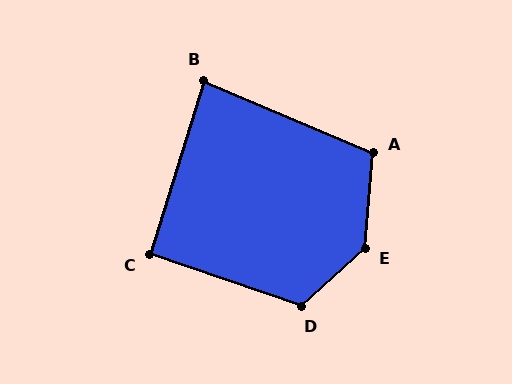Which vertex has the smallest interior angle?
B, at approximately 84 degrees.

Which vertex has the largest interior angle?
E, at approximately 137 degrees.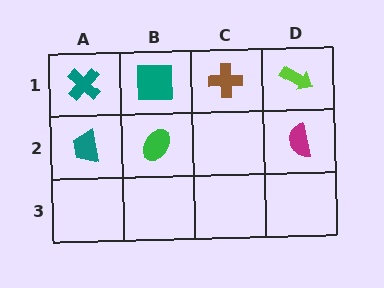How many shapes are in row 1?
4 shapes.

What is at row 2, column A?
A teal trapezoid.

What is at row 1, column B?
A teal square.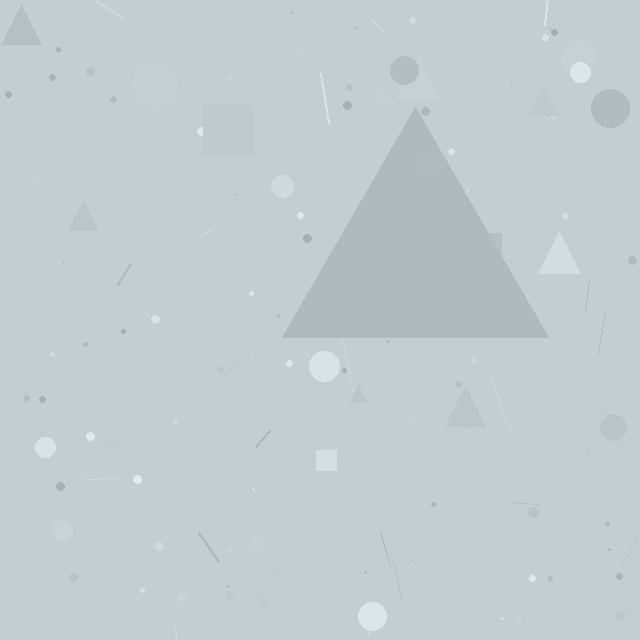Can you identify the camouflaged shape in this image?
The camouflaged shape is a triangle.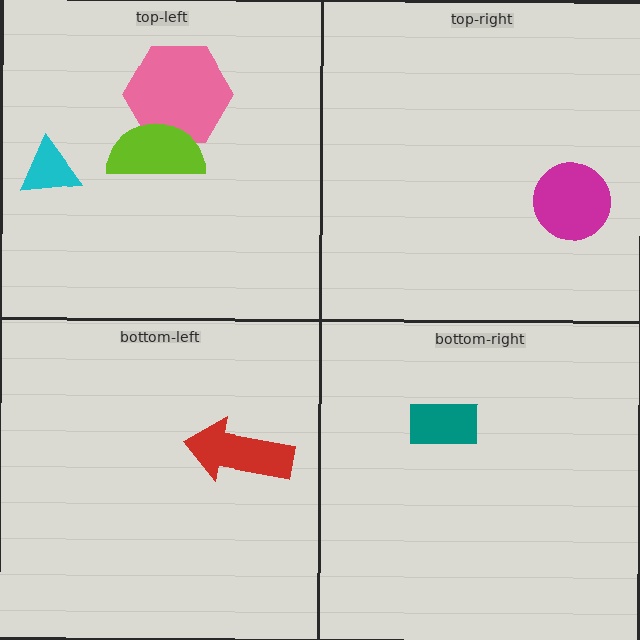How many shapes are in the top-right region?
1.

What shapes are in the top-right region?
The magenta circle.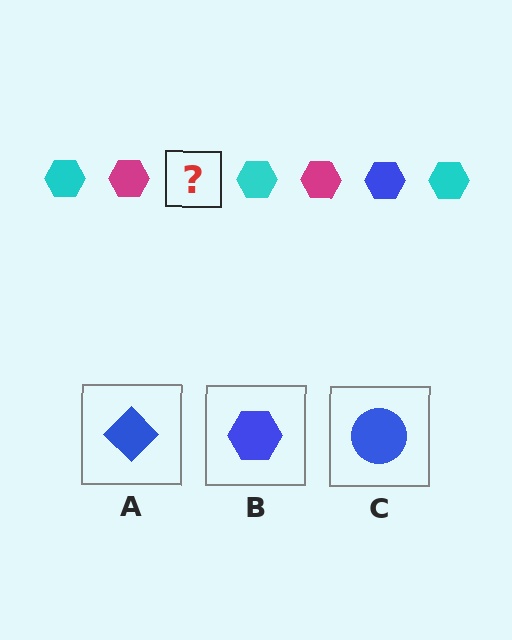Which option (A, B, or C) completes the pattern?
B.